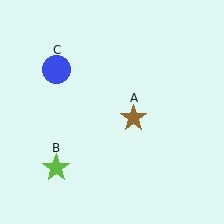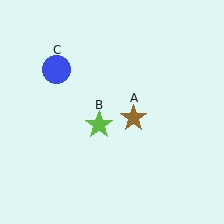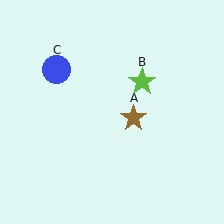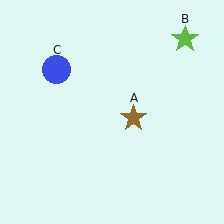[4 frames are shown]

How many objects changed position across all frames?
1 object changed position: lime star (object B).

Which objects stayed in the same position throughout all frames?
Brown star (object A) and blue circle (object C) remained stationary.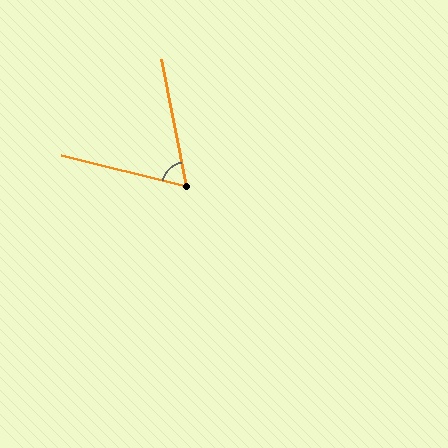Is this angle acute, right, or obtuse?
It is acute.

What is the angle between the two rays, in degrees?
Approximately 65 degrees.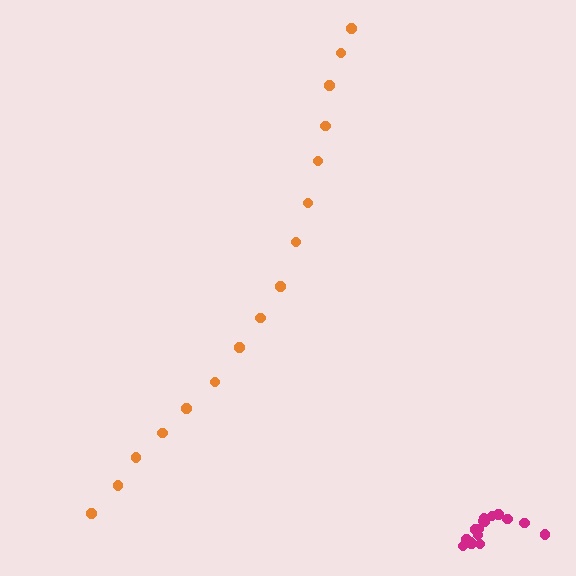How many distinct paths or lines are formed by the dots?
There are 2 distinct paths.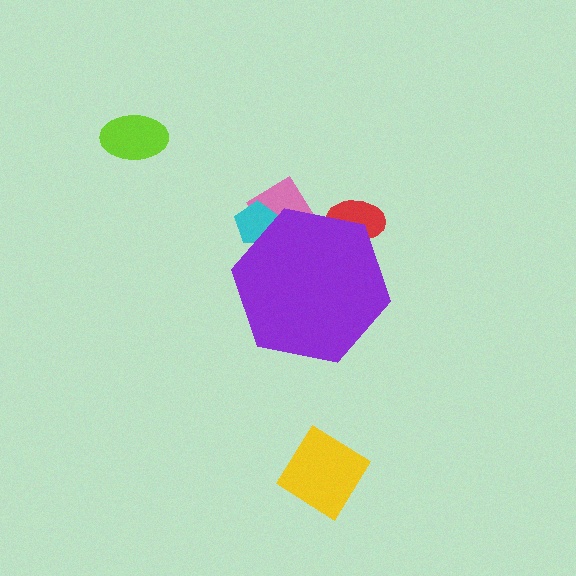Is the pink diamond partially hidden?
Yes, the pink diamond is partially hidden behind the purple hexagon.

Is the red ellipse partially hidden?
Yes, the red ellipse is partially hidden behind the purple hexagon.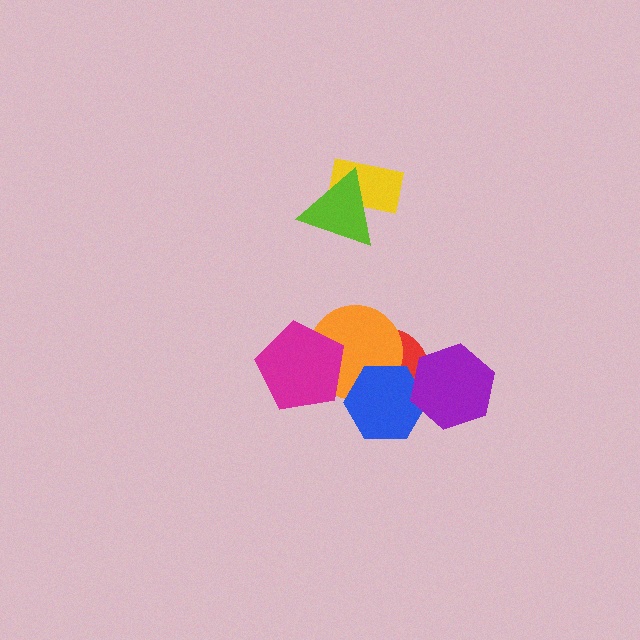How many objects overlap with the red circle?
3 objects overlap with the red circle.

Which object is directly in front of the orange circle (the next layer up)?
The magenta pentagon is directly in front of the orange circle.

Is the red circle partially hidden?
Yes, it is partially covered by another shape.